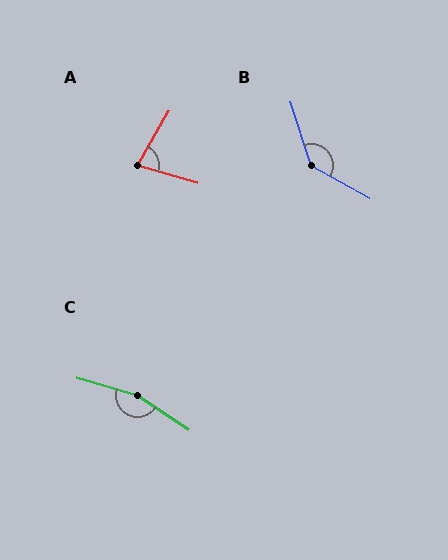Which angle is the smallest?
A, at approximately 76 degrees.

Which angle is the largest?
C, at approximately 162 degrees.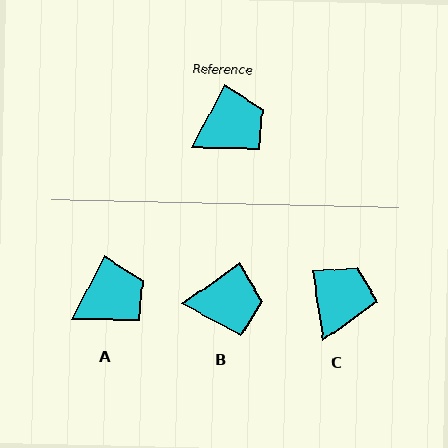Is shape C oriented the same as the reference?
No, it is off by about 36 degrees.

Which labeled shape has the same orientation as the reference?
A.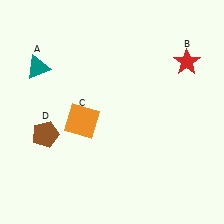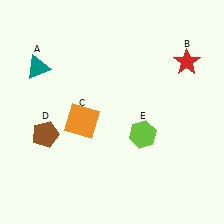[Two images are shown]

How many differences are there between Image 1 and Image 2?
There is 1 difference between the two images.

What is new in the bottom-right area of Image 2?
A lime hexagon (E) was added in the bottom-right area of Image 2.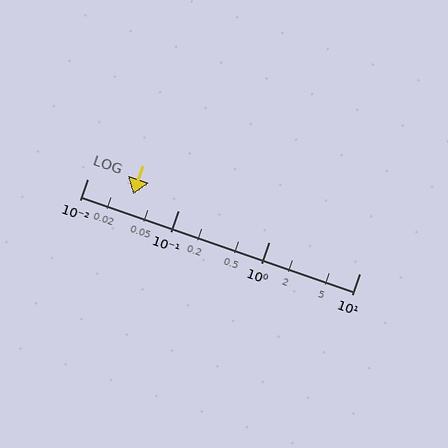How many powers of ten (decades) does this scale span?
The scale spans 3 decades, from 0.01 to 10.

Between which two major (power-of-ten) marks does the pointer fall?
The pointer is between 0.01 and 0.1.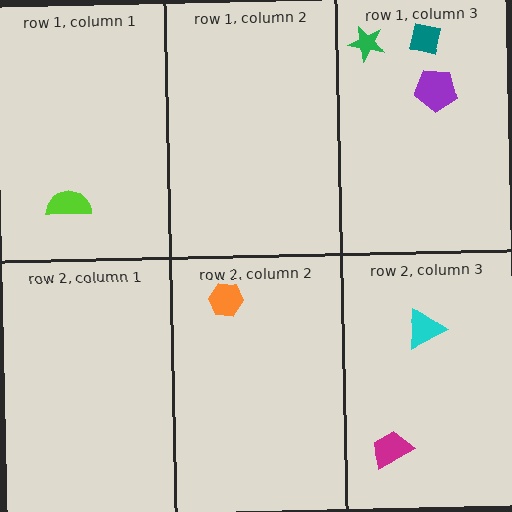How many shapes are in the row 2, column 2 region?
1.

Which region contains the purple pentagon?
The row 1, column 3 region.